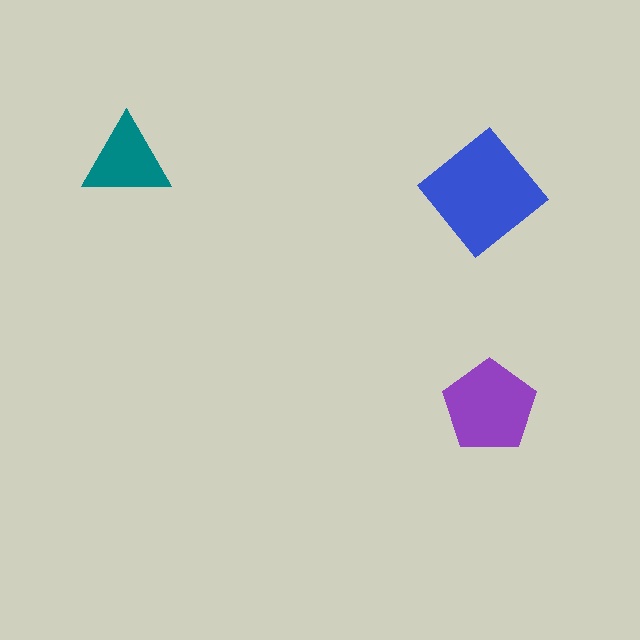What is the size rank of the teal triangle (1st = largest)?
3rd.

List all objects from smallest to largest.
The teal triangle, the purple pentagon, the blue diamond.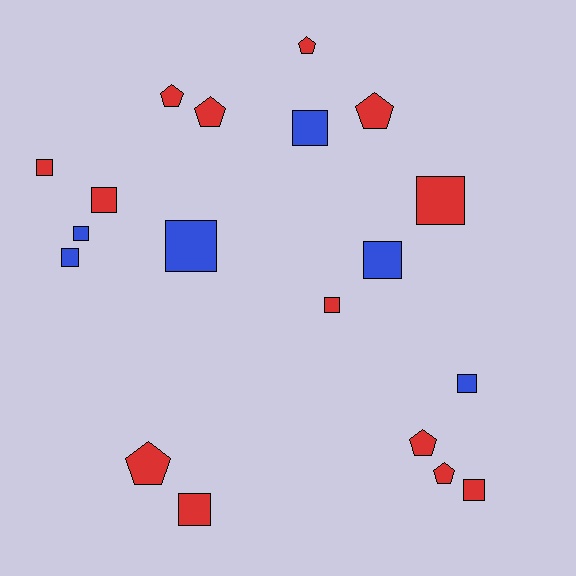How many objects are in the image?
There are 19 objects.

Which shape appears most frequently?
Square, with 12 objects.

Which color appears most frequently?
Red, with 13 objects.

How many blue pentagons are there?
There are no blue pentagons.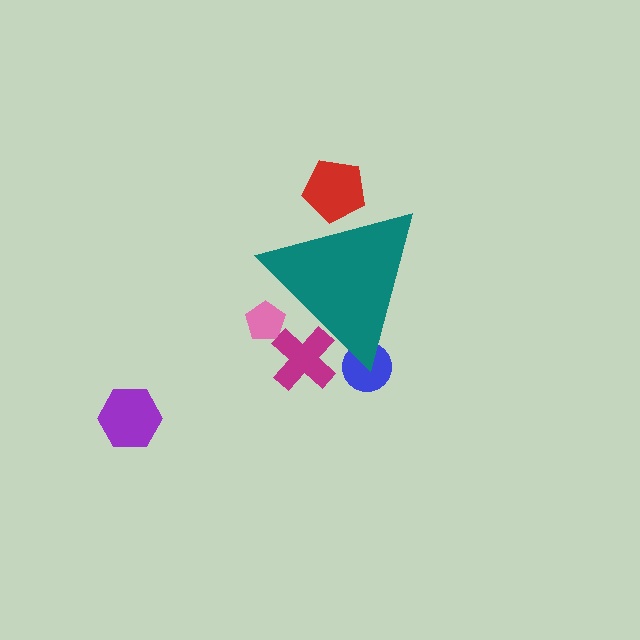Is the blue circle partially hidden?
Yes, the blue circle is partially hidden behind the teal triangle.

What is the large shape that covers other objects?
A teal triangle.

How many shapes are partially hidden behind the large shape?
4 shapes are partially hidden.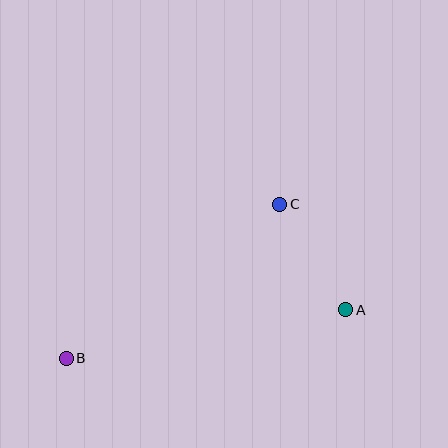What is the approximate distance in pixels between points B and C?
The distance between B and C is approximately 263 pixels.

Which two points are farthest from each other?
Points A and B are farthest from each other.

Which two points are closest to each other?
Points A and C are closest to each other.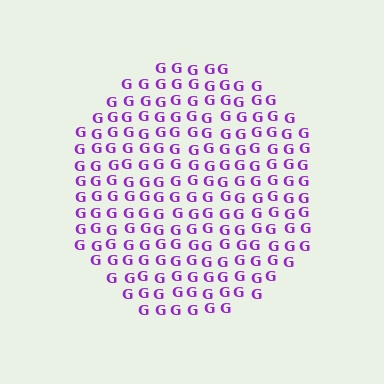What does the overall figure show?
The overall figure shows a circle.